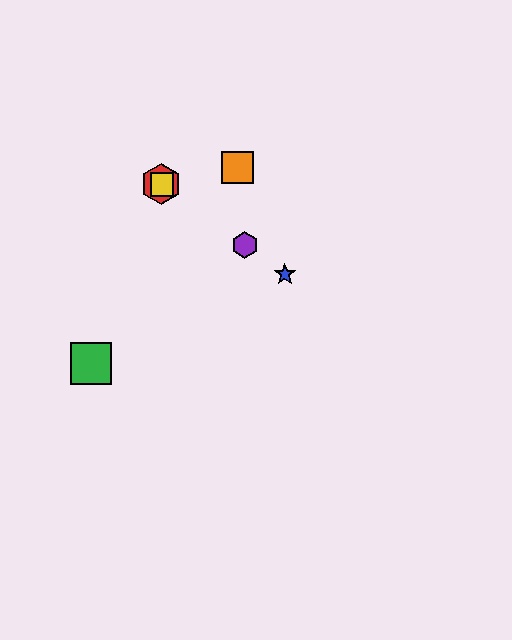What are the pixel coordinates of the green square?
The green square is at (91, 363).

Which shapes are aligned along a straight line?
The red hexagon, the blue star, the yellow square, the purple hexagon are aligned along a straight line.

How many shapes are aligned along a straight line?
4 shapes (the red hexagon, the blue star, the yellow square, the purple hexagon) are aligned along a straight line.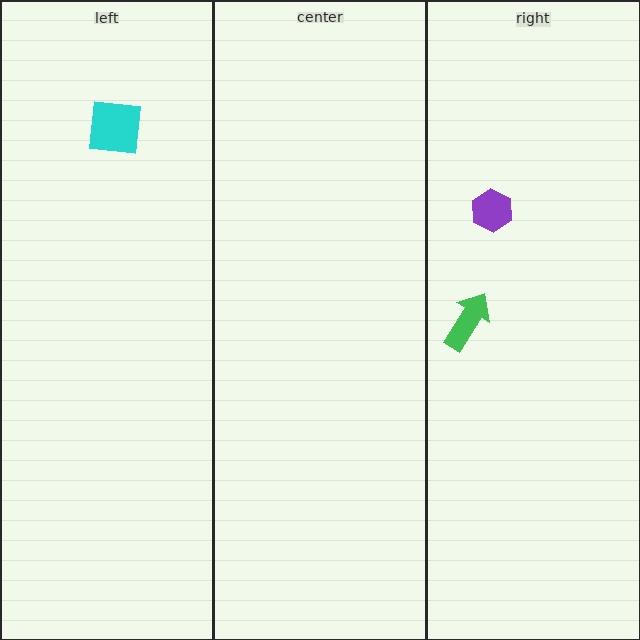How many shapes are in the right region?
2.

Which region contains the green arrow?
The right region.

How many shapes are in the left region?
1.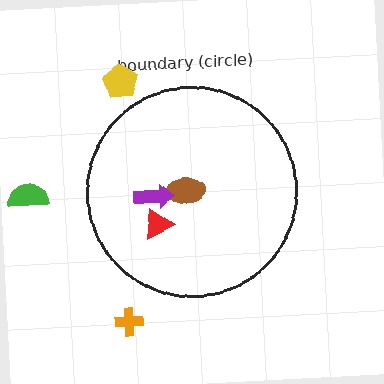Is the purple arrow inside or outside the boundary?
Inside.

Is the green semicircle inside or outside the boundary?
Outside.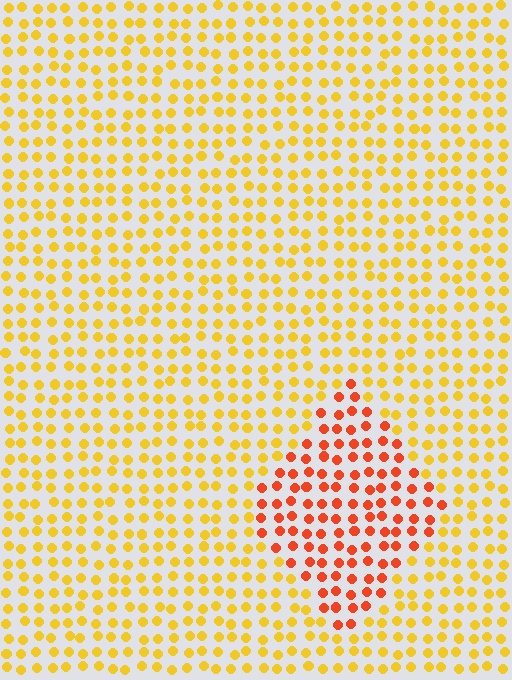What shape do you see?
I see a diamond.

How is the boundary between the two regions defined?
The boundary is defined purely by a slight shift in hue (about 40 degrees). Spacing, size, and orientation are identical on both sides.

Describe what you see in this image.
The image is filled with small yellow elements in a uniform arrangement. A diamond-shaped region is visible where the elements are tinted to a slightly different hue, forming a subtle color boundary.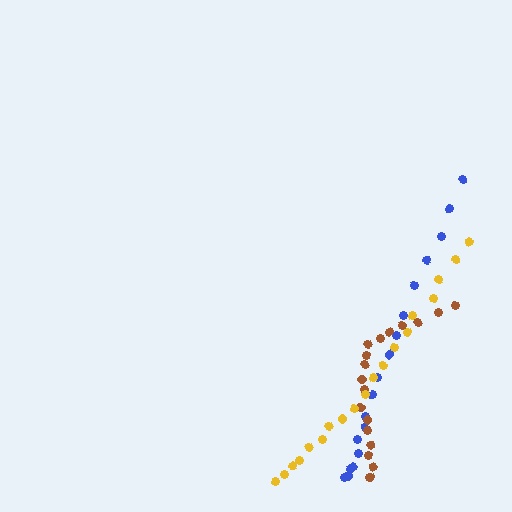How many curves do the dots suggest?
There are 3 distinct paths.